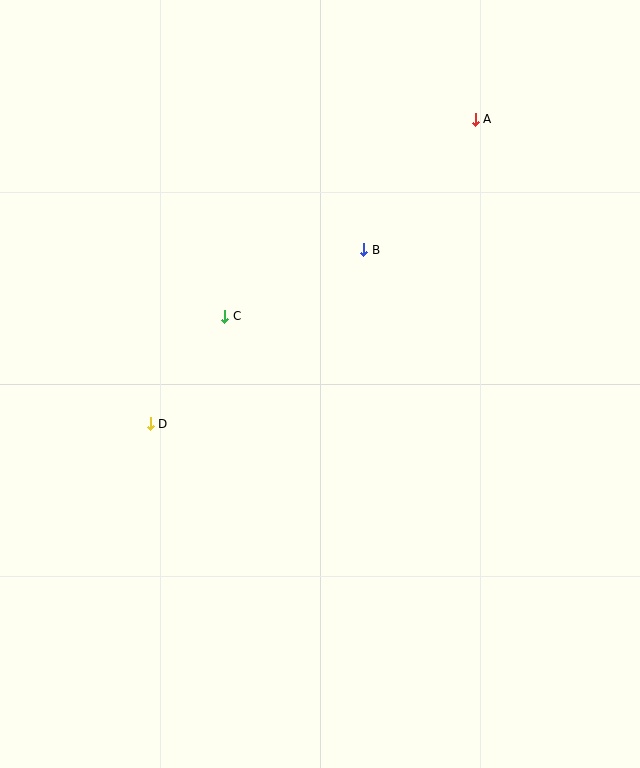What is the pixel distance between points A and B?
The distance between A and B is 172 pixels.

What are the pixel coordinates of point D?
Point D is at (150, 424).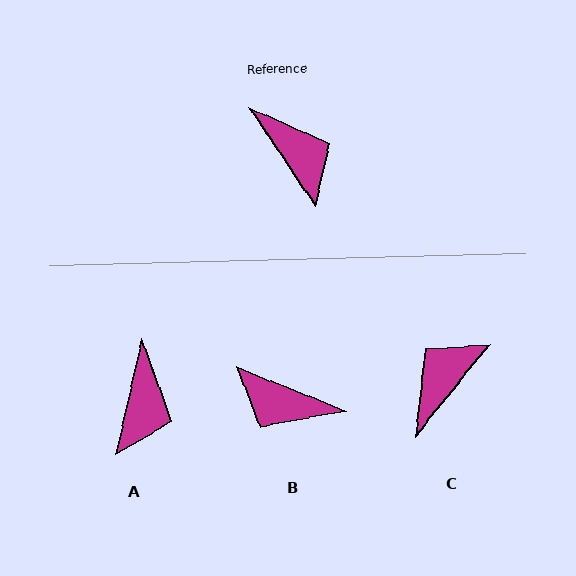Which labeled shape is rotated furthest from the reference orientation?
B, about 146 degrees away.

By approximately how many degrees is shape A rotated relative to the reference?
Approximately 46 degrees clockwise.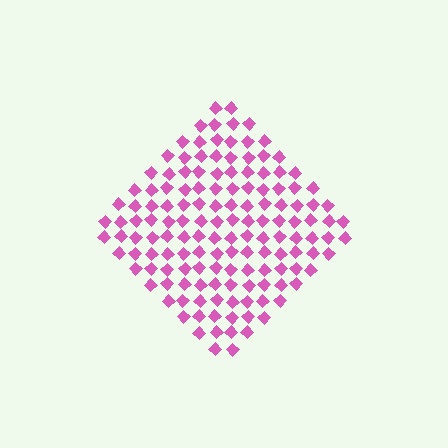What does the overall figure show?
The overall figure shows a diamond.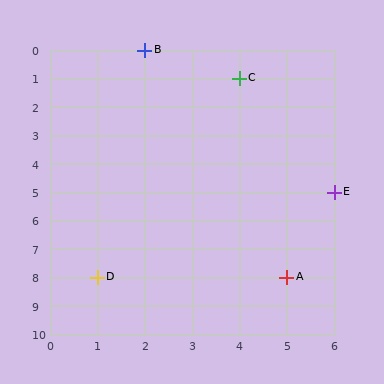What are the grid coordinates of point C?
Point C is at grid coordinates (4, 1).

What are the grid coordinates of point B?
Point B is at grid coordinates (2, 0).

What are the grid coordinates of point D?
Point D is at grid coordinates (1, 8).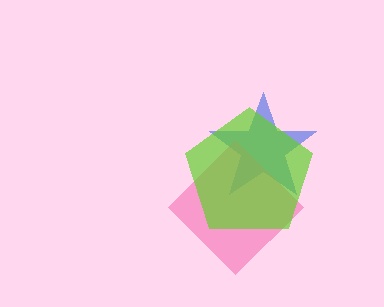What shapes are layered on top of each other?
The layered shapes are: a blue star, a pink diamond, a lime pentagon.